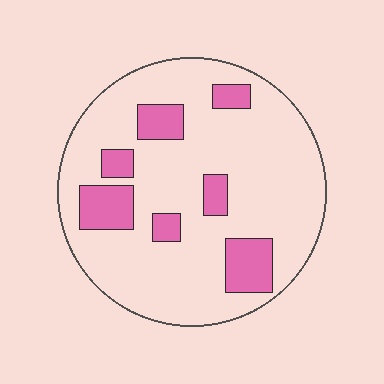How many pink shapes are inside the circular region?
7.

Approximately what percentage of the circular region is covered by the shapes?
Approximately 20%.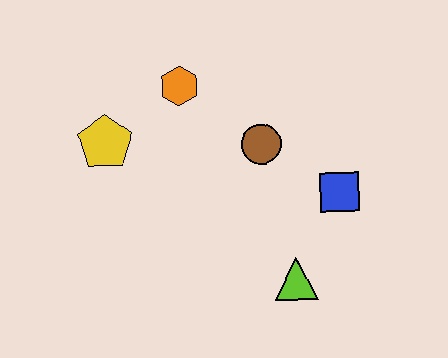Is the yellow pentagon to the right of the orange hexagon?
No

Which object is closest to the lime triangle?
The blue square is closest to the lime triangle.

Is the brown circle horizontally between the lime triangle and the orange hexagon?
Yes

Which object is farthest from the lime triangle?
The yellow pentagon is farthest from the lime triangle.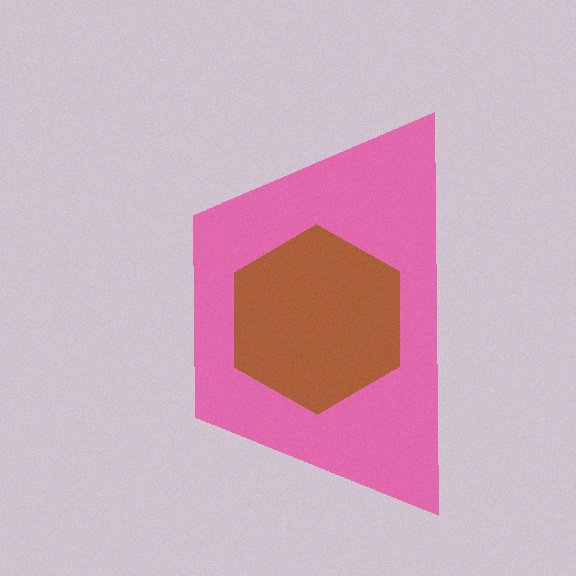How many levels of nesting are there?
2.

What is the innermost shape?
The brown hexagon.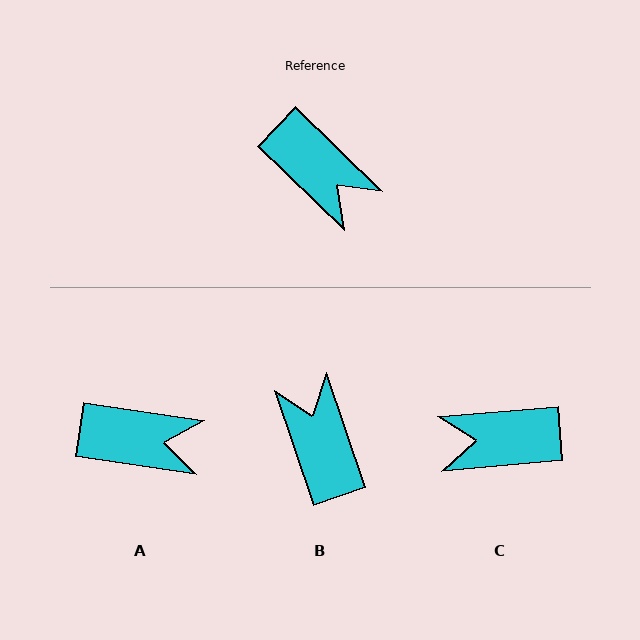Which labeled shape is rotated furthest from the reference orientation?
B, about 153 degrees away.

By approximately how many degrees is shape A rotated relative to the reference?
Approximately 35 degrees counter-clockwise.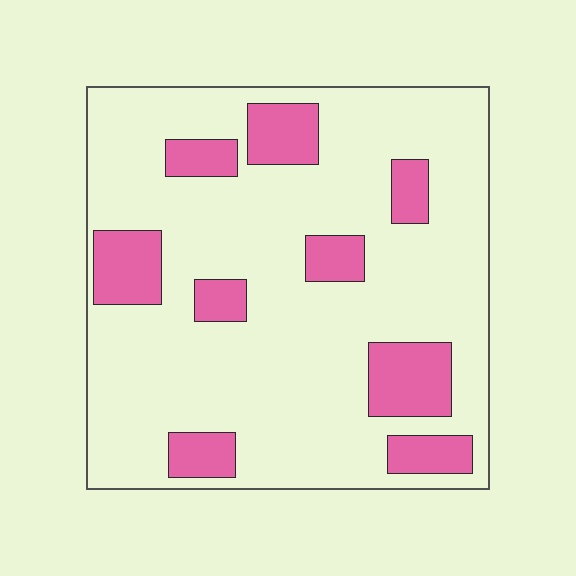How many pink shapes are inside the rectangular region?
9.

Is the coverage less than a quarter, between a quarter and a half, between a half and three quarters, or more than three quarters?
Less than a quarter.